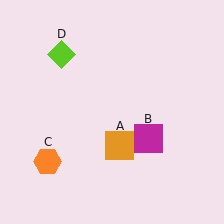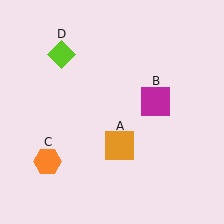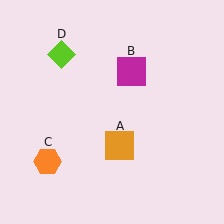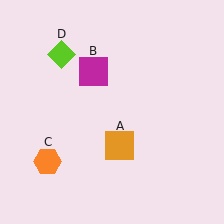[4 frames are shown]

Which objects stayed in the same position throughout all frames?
Orange square (object A) and orange hexagon (object C) and lime diamond (object D) remained stationary.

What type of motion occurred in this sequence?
The magenta square (object B) rotated counterclockwise around the center of the scene.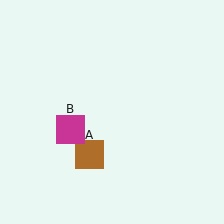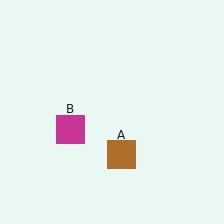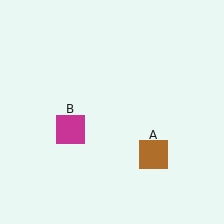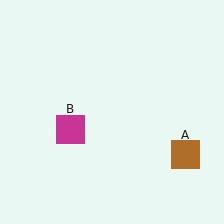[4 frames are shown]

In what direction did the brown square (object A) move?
The brown square (object A) moved right.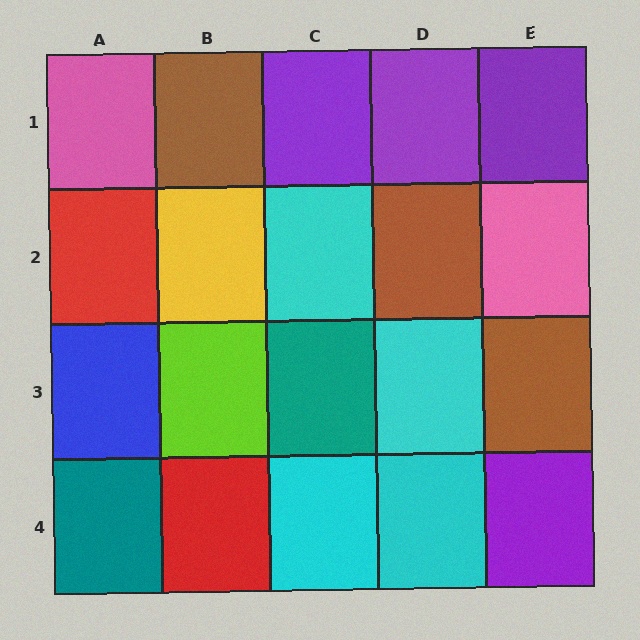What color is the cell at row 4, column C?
Cyan.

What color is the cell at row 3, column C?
Teal.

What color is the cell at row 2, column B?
Yellow.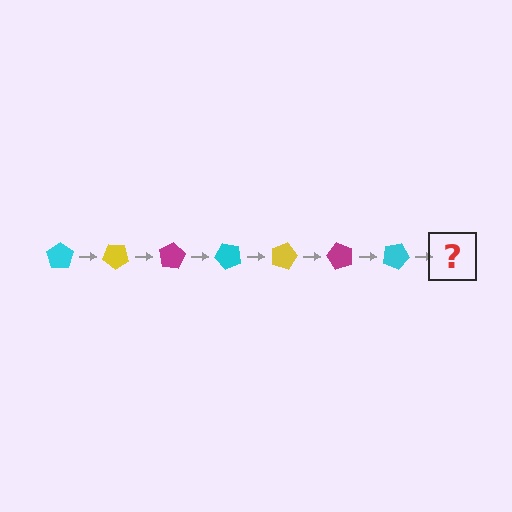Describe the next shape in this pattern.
It should be a yellow pentagon, rotated 280 degrees from the start.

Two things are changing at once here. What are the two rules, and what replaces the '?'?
The two rules are that it rotates 40 degrees each step and the color cycles through cyan, yellow, and magenta. The '?' should be a yellow pentagon, rotated 280 degrees from the start.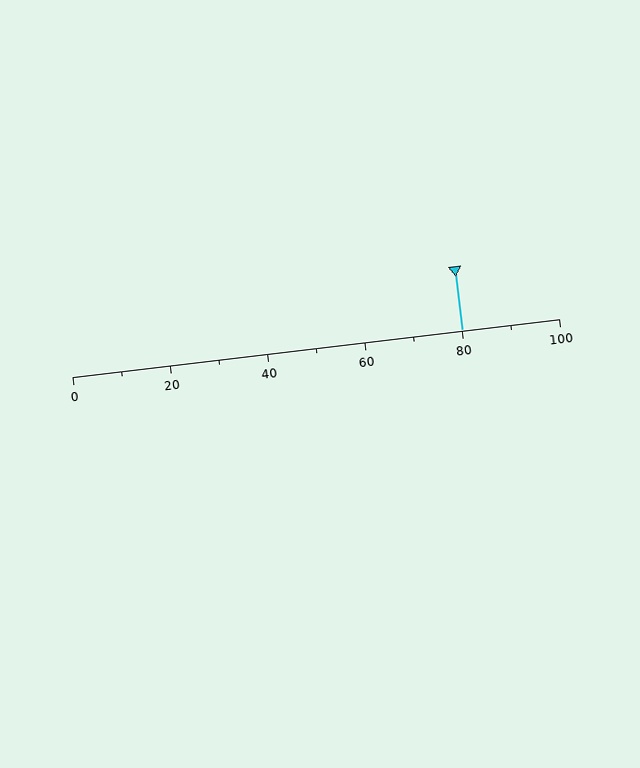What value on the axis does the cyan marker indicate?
The marker indicates approximately 80.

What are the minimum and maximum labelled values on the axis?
The axis runs from 0 to 100.